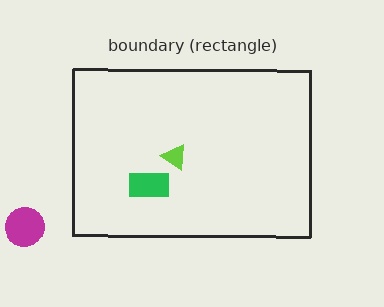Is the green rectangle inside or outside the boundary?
Inside.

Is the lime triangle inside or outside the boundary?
Inside.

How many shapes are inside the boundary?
2 inside, 1 outside.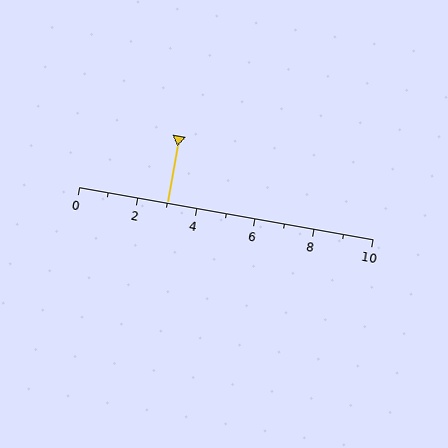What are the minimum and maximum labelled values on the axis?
The axis runs from 0 to 10.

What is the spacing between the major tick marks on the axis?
The major ticks are spaced 2 apart.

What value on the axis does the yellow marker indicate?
The marker indicates approximately 3.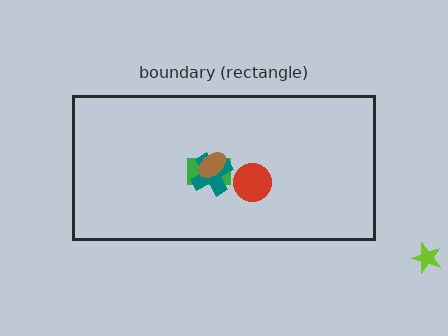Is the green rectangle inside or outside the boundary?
Inside.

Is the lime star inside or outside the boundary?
Outside.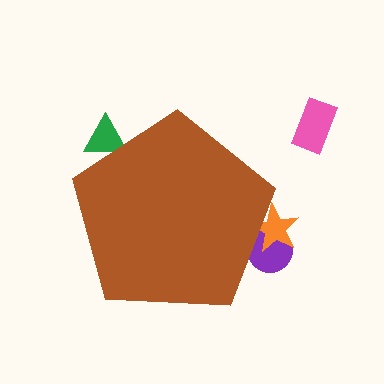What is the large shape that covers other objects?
A brown pentagon.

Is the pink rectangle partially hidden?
No, the pink rectangle is fully visible.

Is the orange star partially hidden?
Yes, the orange star is partially hidden behind the brown pentagon.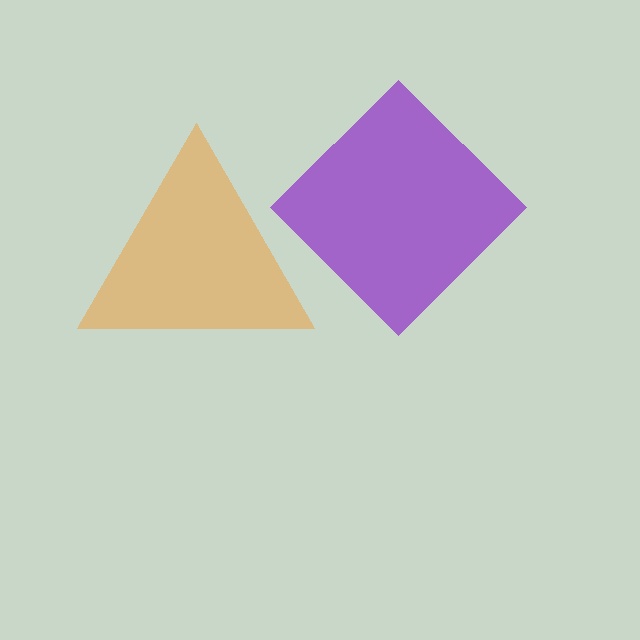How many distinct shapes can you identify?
There are 2 distinct shapes: a purple diamond, an orange triangle.